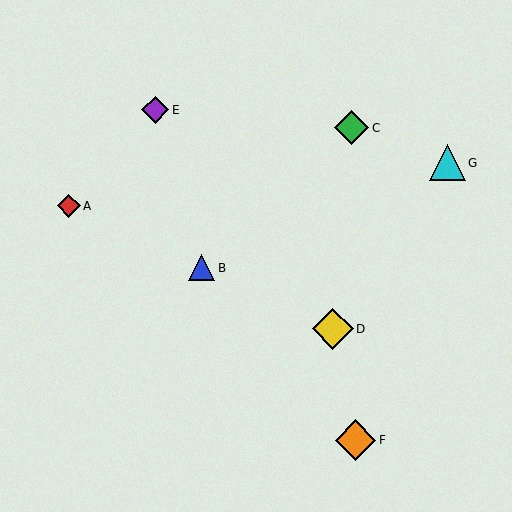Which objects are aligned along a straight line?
Objects A, B, D are aligned along a straight line.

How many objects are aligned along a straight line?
3 objects (A, B, D) are aligned along a straight line.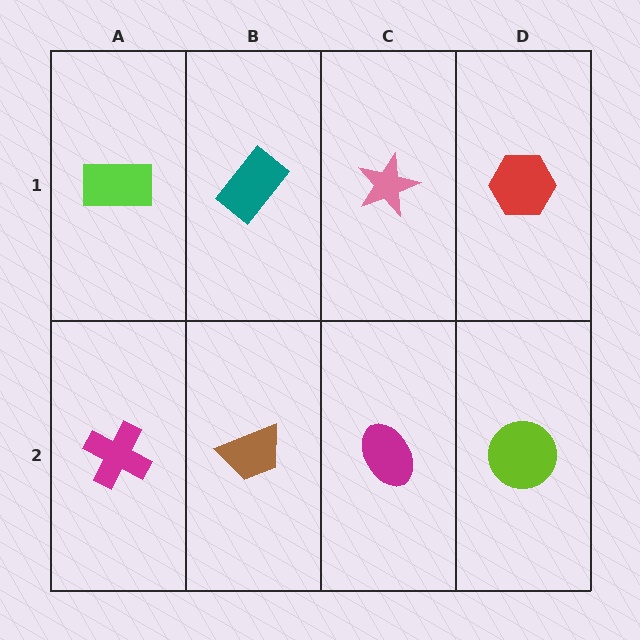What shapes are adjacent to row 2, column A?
A lime rectangle (row 1, column A), a brown trapezoid (row 2, column B).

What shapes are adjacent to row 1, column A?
A magenta cross (row 2, column A), a teal rectangle (row 1, column B).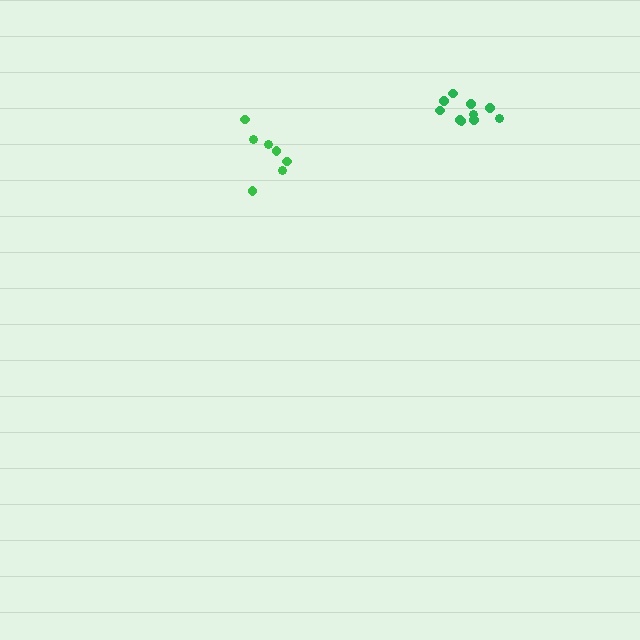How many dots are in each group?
Group 1: 10 dots, Group 2: 7 dots (17 total).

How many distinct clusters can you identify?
There are 2 distinct clusters.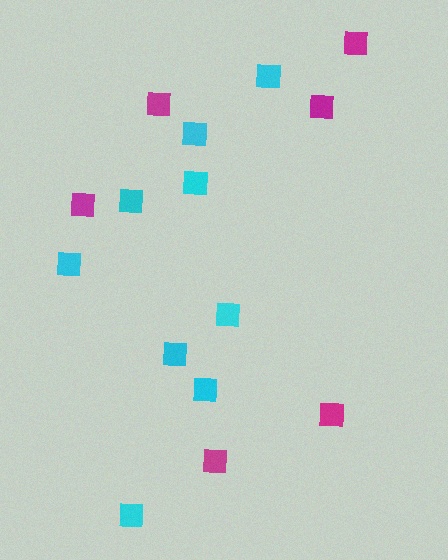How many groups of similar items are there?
There are 2 groups: one group of cyan squares (9) and one group of magenta squares (6).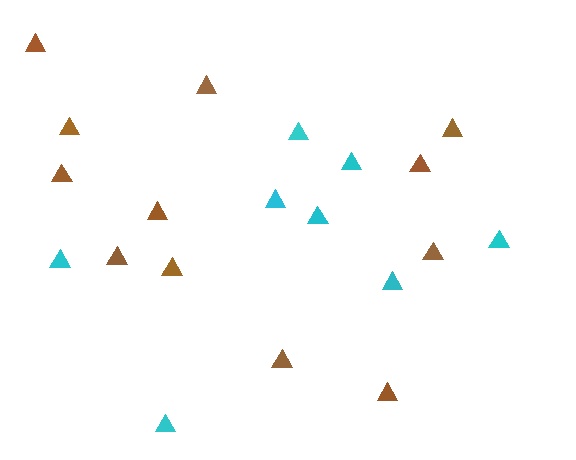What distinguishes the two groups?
There are 2 groups: one group of cyan triangles (8) and one group of brown triangles (12).